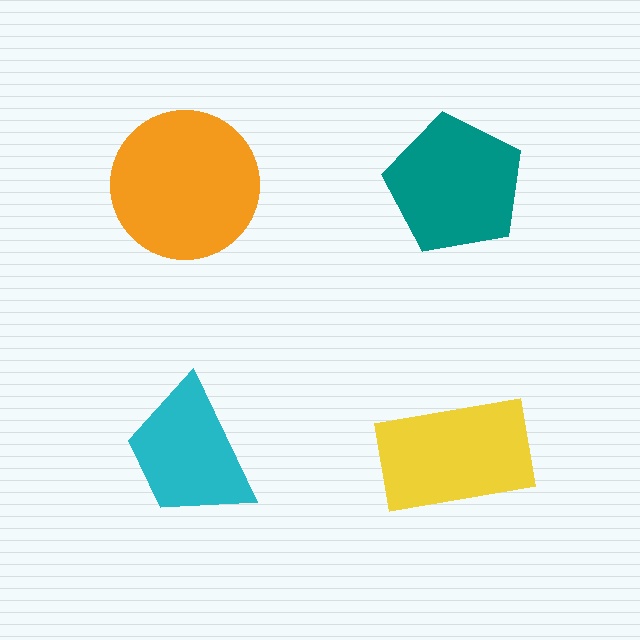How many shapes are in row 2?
2 shapes.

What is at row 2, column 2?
A yellow rectangle.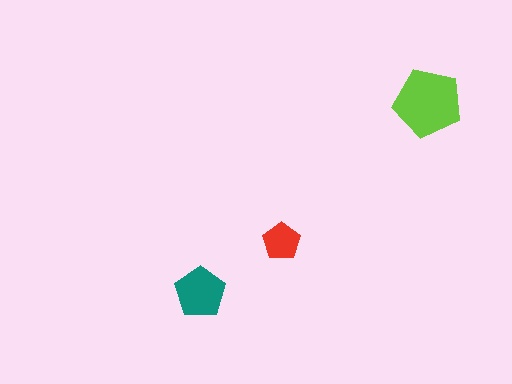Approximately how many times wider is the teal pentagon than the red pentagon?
About 1.5 times wider.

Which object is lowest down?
The teal pentagon is bottommost.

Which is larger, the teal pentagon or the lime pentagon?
The lime one.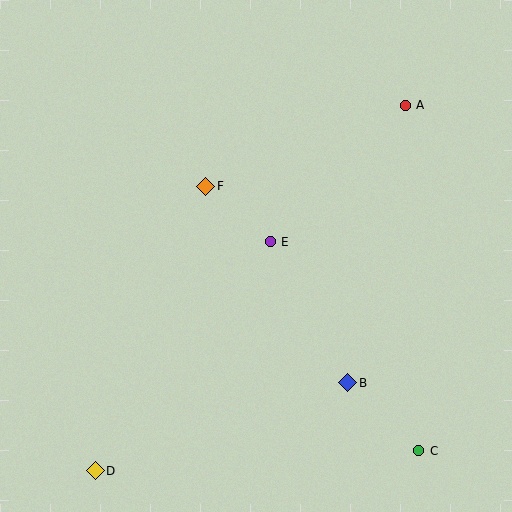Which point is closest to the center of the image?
Point E at (270, 242) is closest to the center.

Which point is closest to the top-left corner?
Point F is closest to the top-left corner.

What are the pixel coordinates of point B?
Point B is at (348, 383).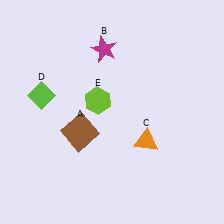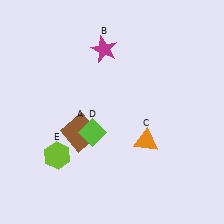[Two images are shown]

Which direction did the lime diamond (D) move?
The lime diamond (D) moved right.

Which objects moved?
The objects that moved are: the lime diamond (D), the lime hexagon (E).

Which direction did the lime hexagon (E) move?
The lime hexagon (E) moved down.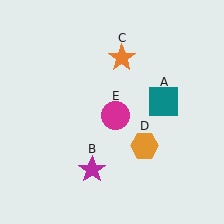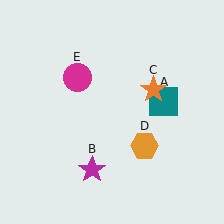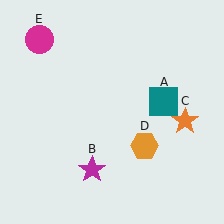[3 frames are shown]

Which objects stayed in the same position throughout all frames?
Teal square (object A) and magenta star (object B) and orange hexagon (object D) remained stationary.